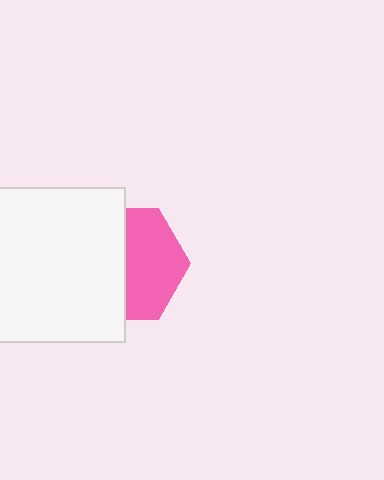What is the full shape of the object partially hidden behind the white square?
The partially hidden object is a pink hexagon.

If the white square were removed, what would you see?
You would see the complete pink hexagon.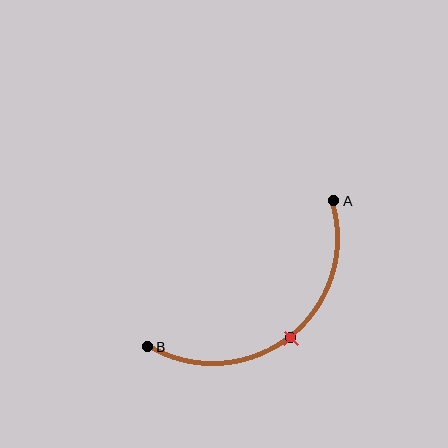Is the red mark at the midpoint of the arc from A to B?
Yes. The red mark lies on the arc at equal arc-length from both A and B — it is the arc midpoint.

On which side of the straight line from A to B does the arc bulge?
The arc bulges below and to the right of the straight line connecting A and B.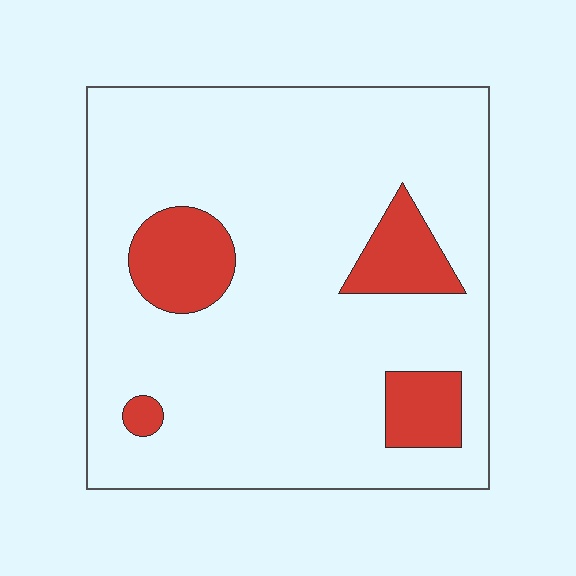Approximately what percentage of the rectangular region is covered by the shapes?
Approximately 15%.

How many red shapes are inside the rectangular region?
4.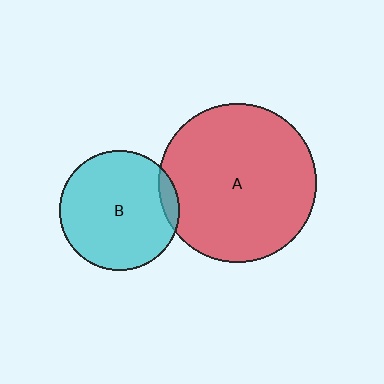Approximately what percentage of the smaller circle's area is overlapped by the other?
Approximately 5%.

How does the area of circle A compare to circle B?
Approximately 1.8 times.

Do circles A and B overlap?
Yes.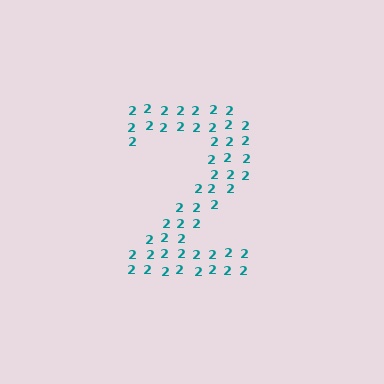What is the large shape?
The large shape is the digit 2.